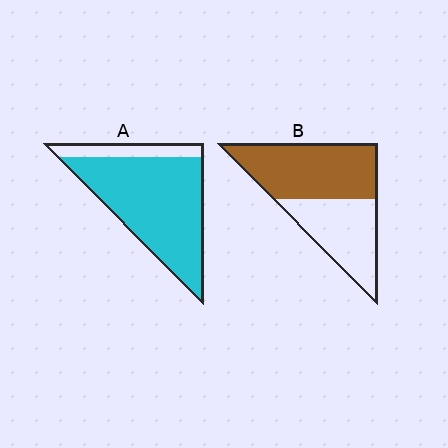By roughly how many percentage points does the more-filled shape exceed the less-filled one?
By roughly 25 percentage points (A over B).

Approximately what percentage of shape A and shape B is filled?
A is approximately 85% and B is approximately 55%.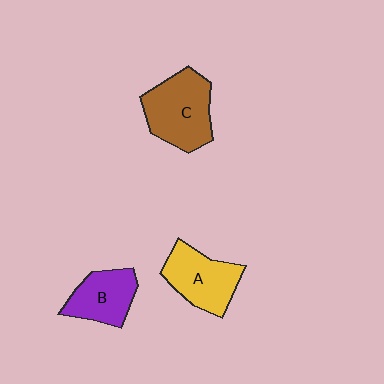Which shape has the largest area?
Shape C (brown).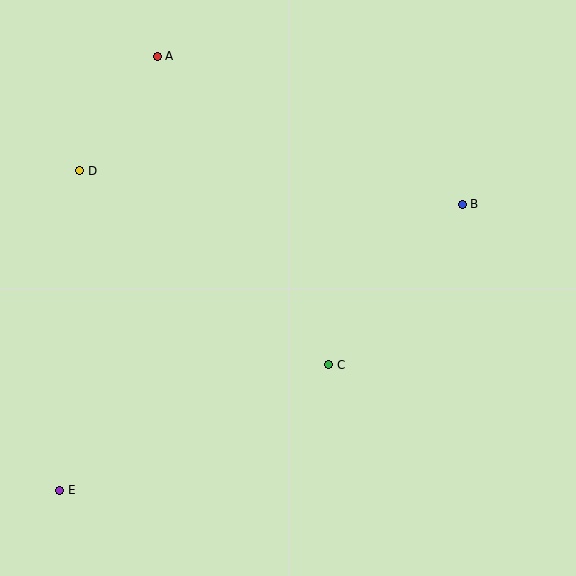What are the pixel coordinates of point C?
Point C is at (329, 365).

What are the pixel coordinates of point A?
Point A is at (157, 56).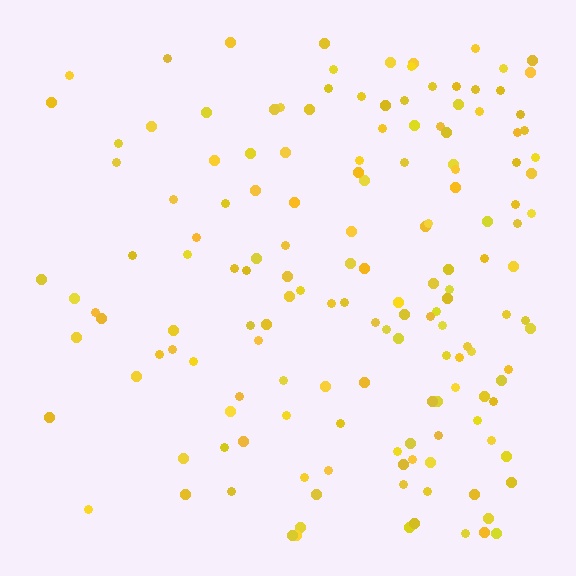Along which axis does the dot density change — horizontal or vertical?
Horizontal.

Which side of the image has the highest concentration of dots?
The right.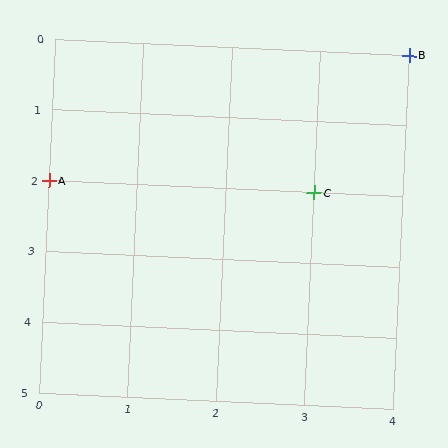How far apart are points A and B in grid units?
Points A and B are 4 columns and 2 rows apart (about 4.5 grid units diagonally).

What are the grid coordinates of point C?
Point C is at grid coordinates (3, 2).